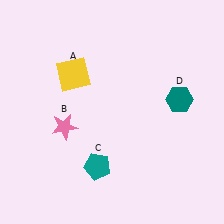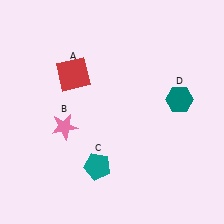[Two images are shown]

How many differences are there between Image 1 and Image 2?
There is 1 difference between the two images.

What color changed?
The square (A) changed from yellow in Image 1 to red in Image 2.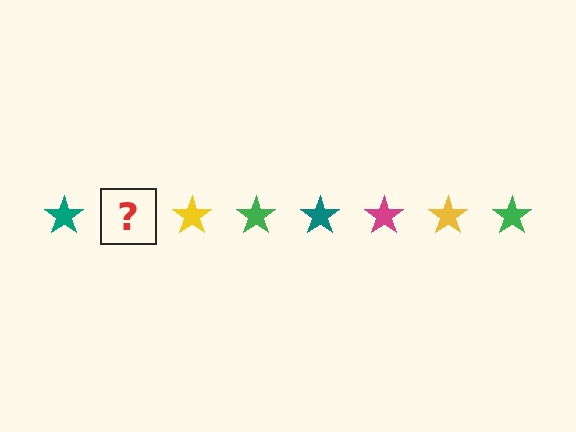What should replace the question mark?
The question mark should be replaced with a magenta star.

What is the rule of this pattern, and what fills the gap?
The rule is that the pattern cycles through teal, magenta, yellow, green stars. The gap should be filled with a magenta star.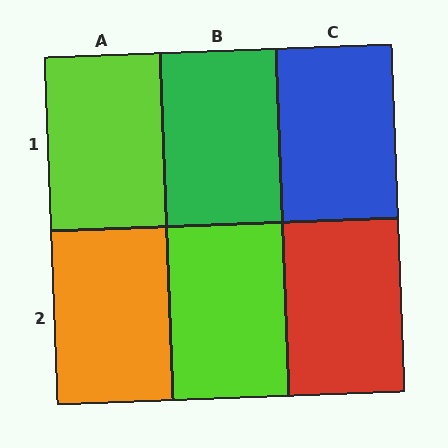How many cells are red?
1 cell is red.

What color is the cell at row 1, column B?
Green.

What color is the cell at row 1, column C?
Blue.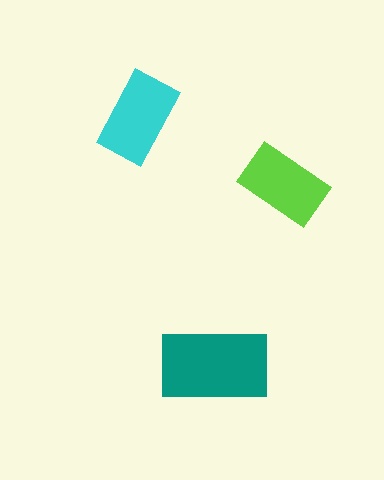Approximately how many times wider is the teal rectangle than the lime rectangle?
About 1.5 times wider.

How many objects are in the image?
There are 3 objects in the image.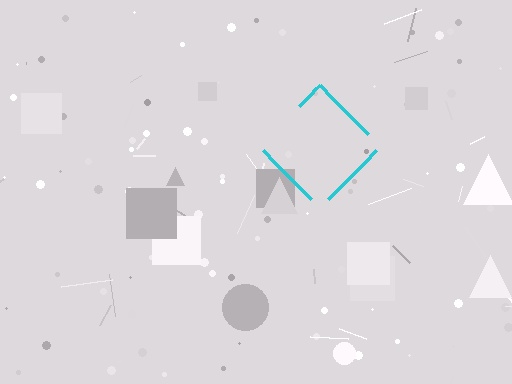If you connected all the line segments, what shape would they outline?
They would outline a diamond.